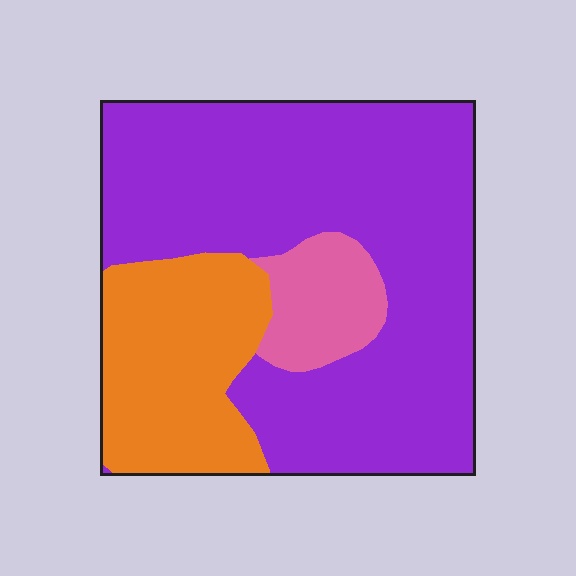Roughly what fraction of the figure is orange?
Orange covers roughly 25% of the figure.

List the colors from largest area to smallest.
From largest to smallest: purple, orange, pink.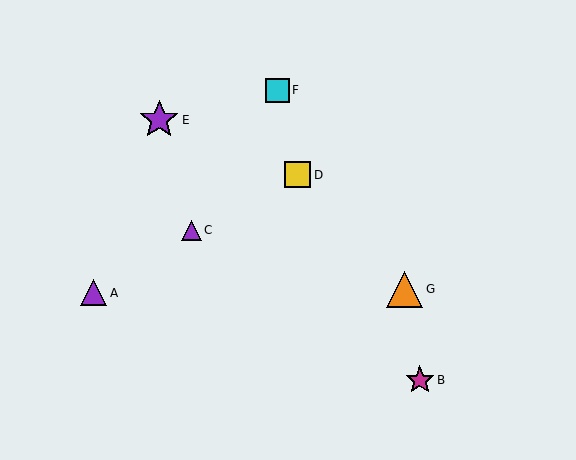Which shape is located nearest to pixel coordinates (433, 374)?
The magenta star (labeled B) at (420, 380) is nearest to that location.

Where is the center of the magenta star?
The center of the magenta star is at (420, 380).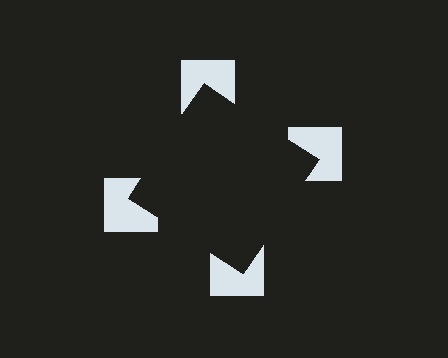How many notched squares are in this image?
There are 4 — one at each vertex of the illusory square.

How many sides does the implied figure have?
4 sides.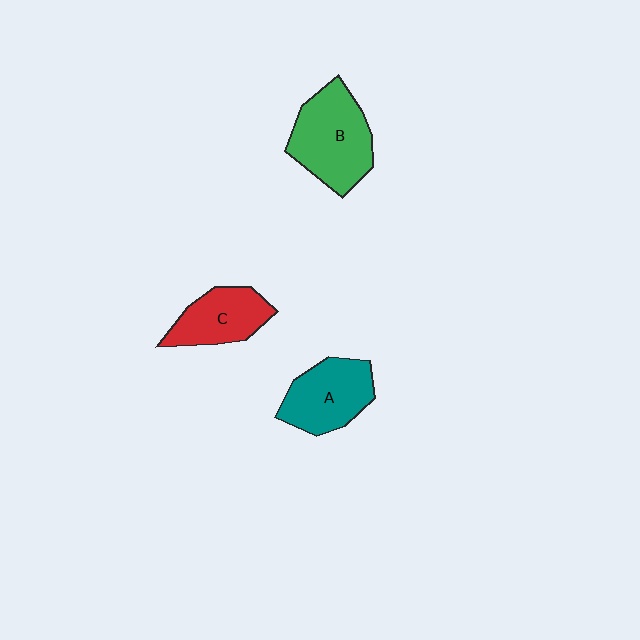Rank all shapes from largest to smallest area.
From largest to smallest: B (green), A (teal), C (red).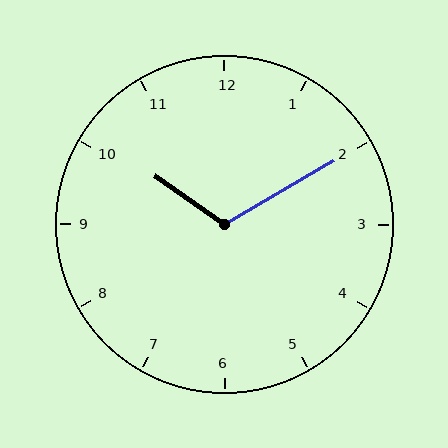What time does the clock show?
10:10.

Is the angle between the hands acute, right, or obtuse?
It is obtuse.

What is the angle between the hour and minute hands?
Approximately 115 degrees.